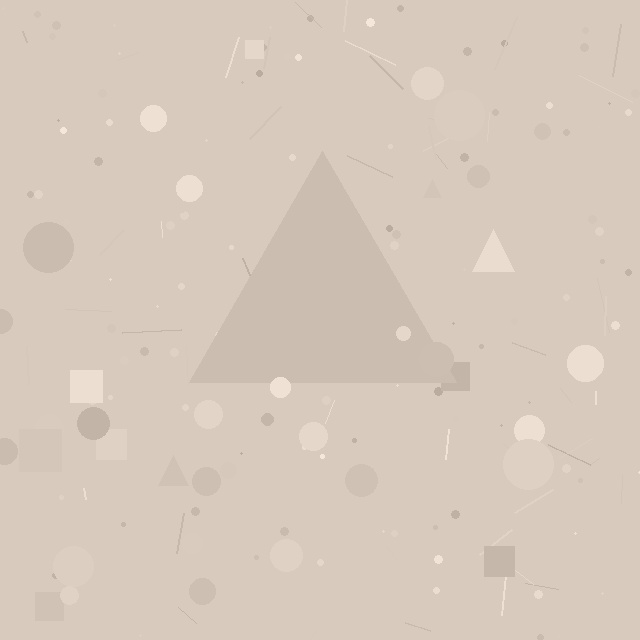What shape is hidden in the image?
A triangle is hidden in the image.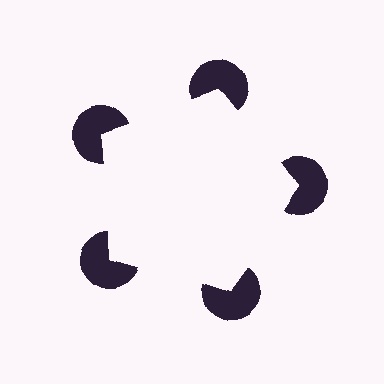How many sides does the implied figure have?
5 sides.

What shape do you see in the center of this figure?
An illusory pentagon — its edges are inferred from the aligned wedge cuts in the pac-man discs, not physically drawn.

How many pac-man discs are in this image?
There are 5 — one at each vertex of the illusory pentagon.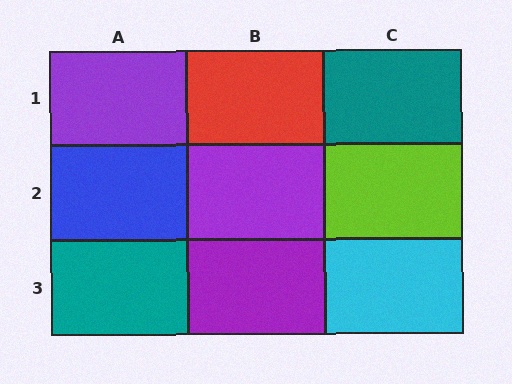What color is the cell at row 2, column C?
Lime.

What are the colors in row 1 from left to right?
Purple, red, teal.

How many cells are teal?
2 cells are teal.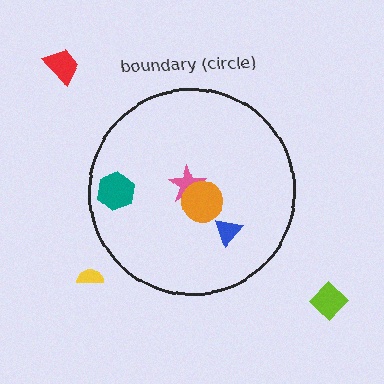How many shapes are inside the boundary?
4 inside, 3 outside.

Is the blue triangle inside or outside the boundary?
Inside.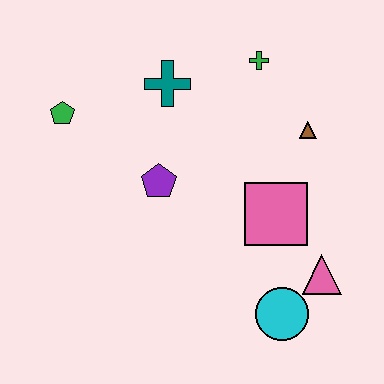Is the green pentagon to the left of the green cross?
Yes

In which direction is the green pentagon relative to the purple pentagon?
The green pentagon is to the left of the purple pentagon.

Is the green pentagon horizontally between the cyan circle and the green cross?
No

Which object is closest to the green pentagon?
The teal cross is closest to the green pentagon.